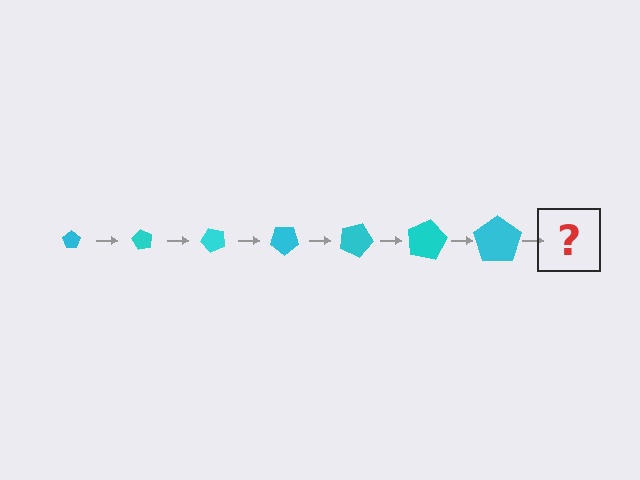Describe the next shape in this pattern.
It should be a pentagon, larger than the previous one and rotated 420 degrees from the start.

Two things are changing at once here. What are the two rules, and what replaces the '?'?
The two rules are that the pentagon grows larger each step and it rotates 60 degrees each step. The '?' should be a pentagon, larger than the previous one and rotated 420 degrees from the start.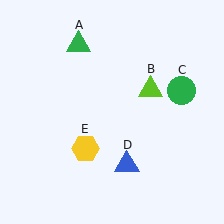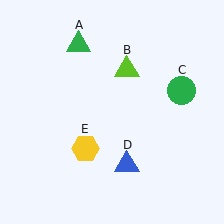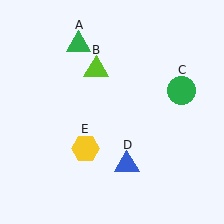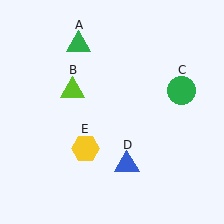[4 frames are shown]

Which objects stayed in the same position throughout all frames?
Green triangle (object A) and green circle (object C) and blue triangle (object D) and yellow hexagon (object E) remained stationary.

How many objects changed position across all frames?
1 object changed position: lime triangle (object B).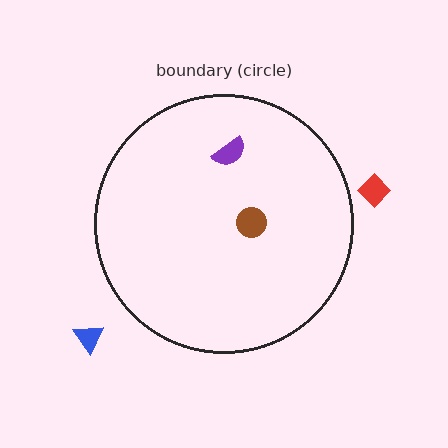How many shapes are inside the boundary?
2 inside, 2 outside.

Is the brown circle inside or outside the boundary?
Inside.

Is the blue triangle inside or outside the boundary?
Outside.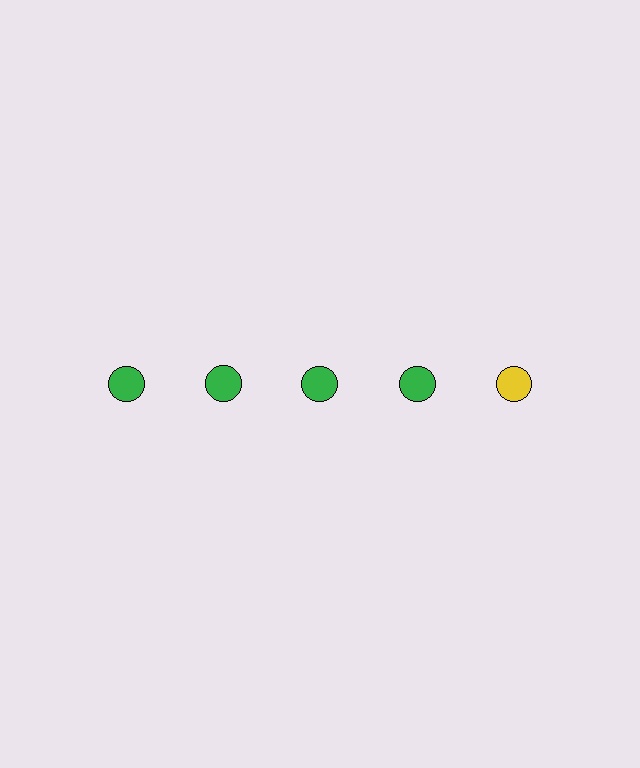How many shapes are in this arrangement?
There are 5 shapes arranged in a grid pattern.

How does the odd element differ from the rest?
It has a different color: yellow instead of green.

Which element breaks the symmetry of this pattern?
The yellow circle in the top row, rightmost column breaks the symmetry. All other shapes are green circles.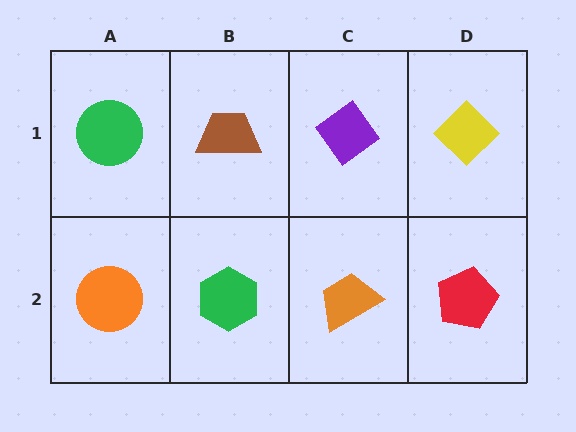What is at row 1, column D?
A yellow diamond.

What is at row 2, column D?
A red pentagon.